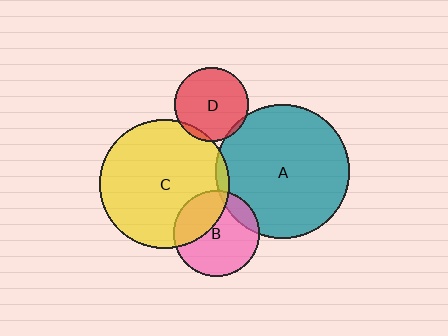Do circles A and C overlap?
Yes.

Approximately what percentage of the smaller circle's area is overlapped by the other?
Approximately 5%.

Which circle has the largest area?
Circle A (teal).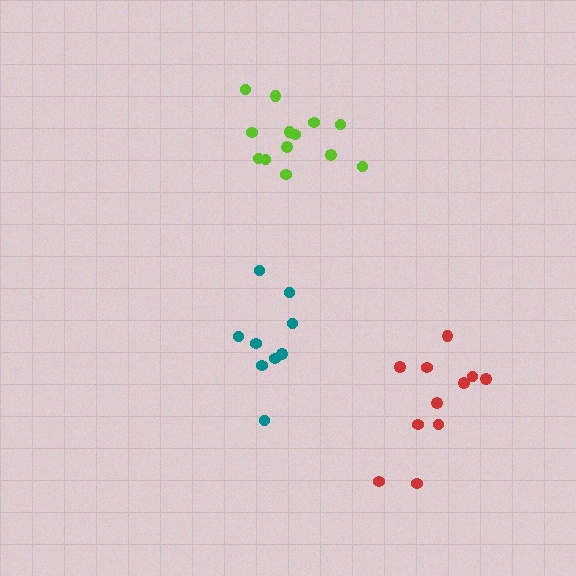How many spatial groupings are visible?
There are 3 spatial groupings.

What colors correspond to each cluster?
The clusters are colored: teal, lime, red.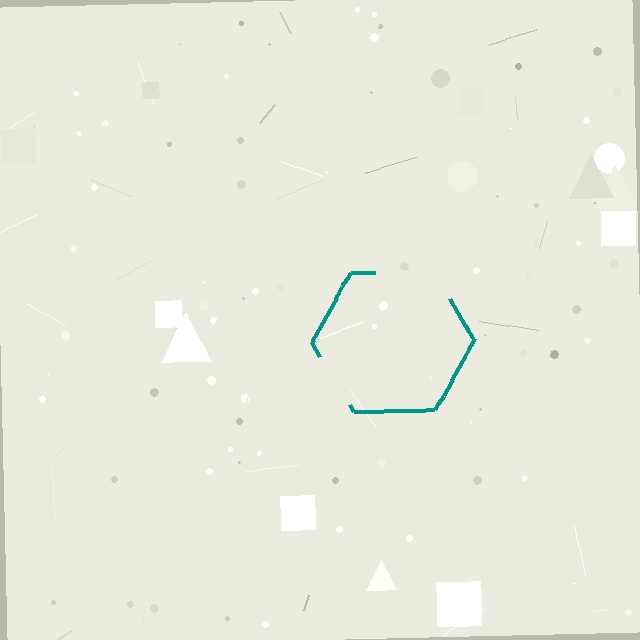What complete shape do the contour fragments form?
The contour fragments form a hexagon.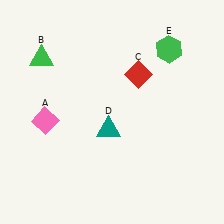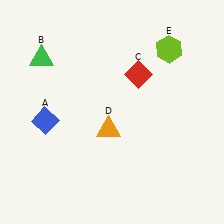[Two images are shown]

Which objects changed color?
A changed from pink to blue. D changed from teal to orange. E changed from green to lime.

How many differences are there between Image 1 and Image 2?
There are 3 differences between the two images.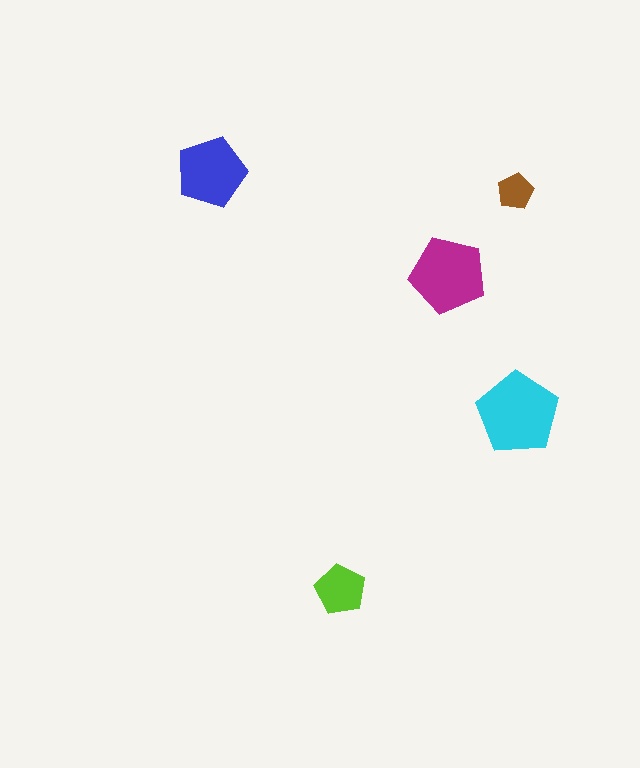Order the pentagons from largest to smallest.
the cyan one, the magenta one, the blue one, the lime one, the brown one.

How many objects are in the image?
There are 5 objects in the image.